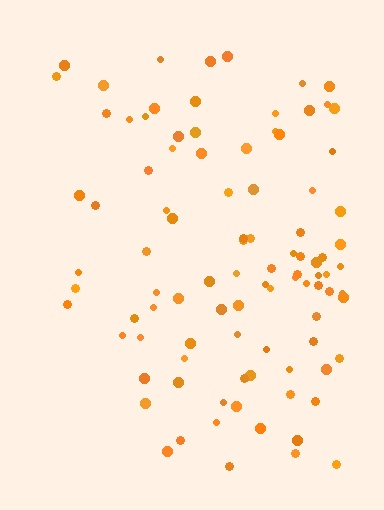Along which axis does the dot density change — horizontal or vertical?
Horizontal.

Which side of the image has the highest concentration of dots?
The right.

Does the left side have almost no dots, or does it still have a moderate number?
Still a moderate number, just noticeably fewer than the right.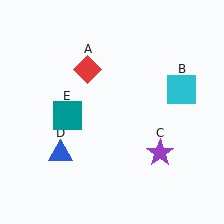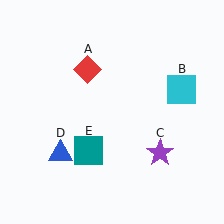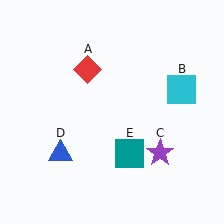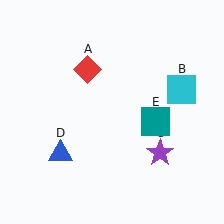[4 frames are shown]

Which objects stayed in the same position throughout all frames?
Red diamond (object A) and cyan square (object B) and purple star (object C) and blue triangle (object D) remained stationary.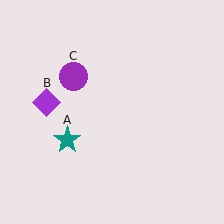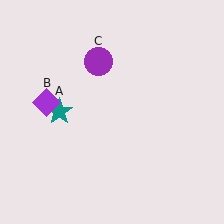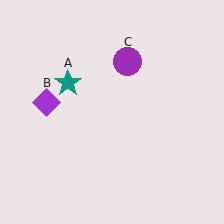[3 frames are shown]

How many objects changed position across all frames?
2 objects changed position: teal star (object A), purple circle (object C).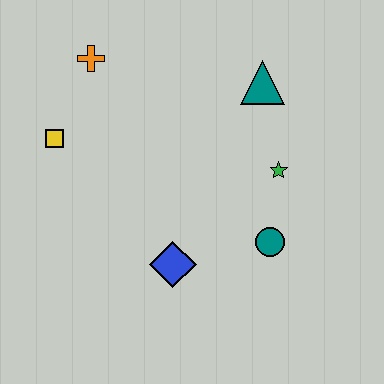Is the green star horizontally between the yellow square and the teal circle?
No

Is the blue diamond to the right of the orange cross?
Yes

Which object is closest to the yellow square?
The orange cross is closest to the yellow square.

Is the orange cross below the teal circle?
No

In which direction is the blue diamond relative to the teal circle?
The blue diamond is to the left of the teal circle.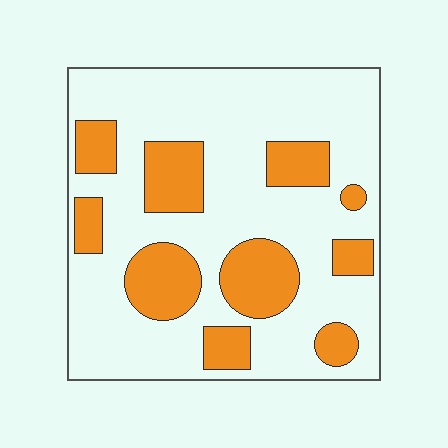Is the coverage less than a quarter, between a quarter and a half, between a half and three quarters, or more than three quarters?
Between a quarter and a half.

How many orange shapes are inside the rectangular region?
10.